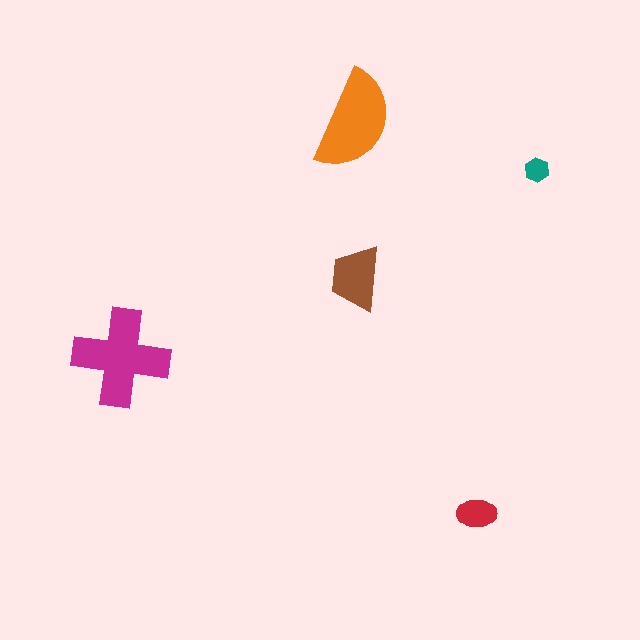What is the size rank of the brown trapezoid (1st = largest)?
3rd.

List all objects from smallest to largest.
The teal hexagon, the red ellipse, the brown trapezoid, the orange semicircle, the magenta cross.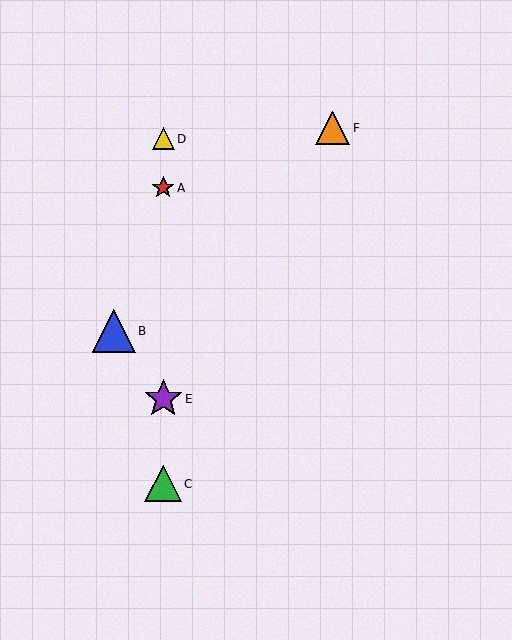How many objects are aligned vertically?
4 objects (A, C, D, E) are aligned vertically.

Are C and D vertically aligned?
Yes, both are at x≈163.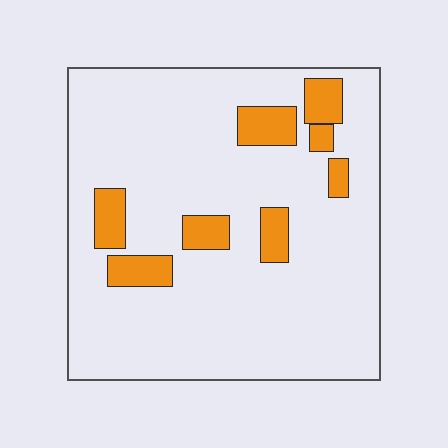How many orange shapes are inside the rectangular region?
8.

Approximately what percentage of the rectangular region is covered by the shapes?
Approximately 15%.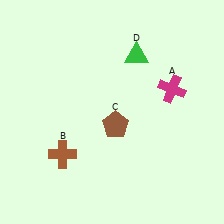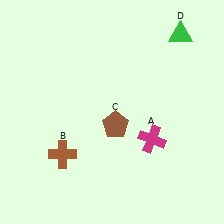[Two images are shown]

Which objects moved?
The objects that moved are: the magenta cross (A), the green triangle (D).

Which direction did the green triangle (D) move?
The green triangle (D) moved right.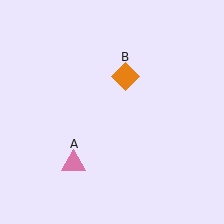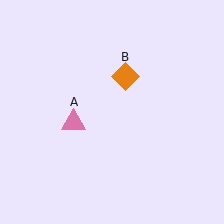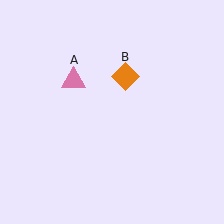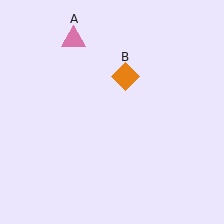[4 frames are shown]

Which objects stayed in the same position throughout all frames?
Orange diamond (object B) remained stationary.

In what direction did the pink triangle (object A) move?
The pink triangle (object A) moved up.